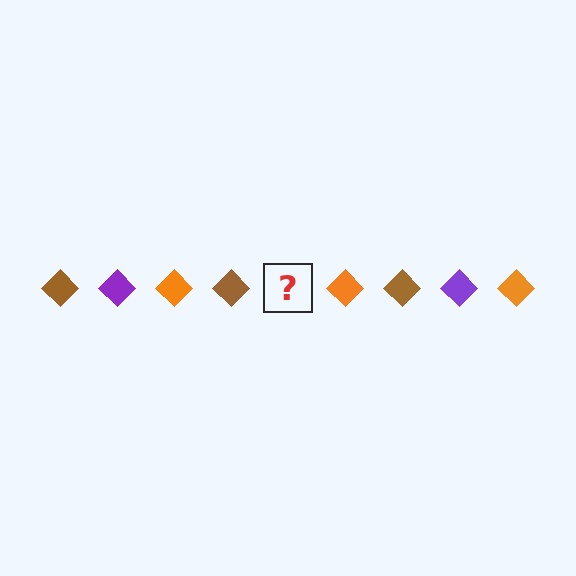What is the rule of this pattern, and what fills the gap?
The rule is that the pattern cycles through brown, purple, orange diamonds. The gap should be filled with a purple diamond.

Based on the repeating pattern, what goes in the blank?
The blank should be a purple diamond.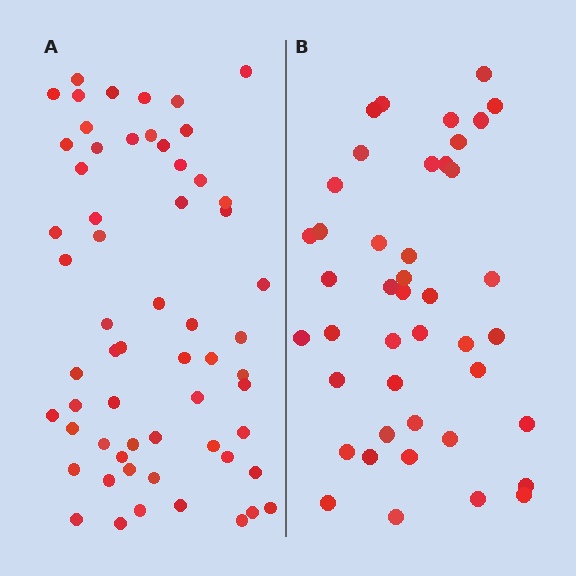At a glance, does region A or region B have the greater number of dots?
Region A (the left region) has more dots.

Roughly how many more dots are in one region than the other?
Region A has approximately 15 more dots than region B.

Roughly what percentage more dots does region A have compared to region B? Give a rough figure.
About 40% more.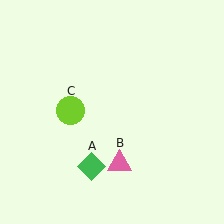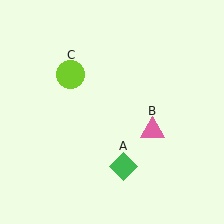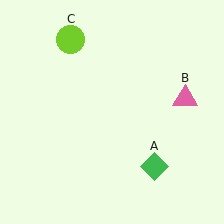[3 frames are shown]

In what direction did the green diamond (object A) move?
The green diamond (object A) moved right.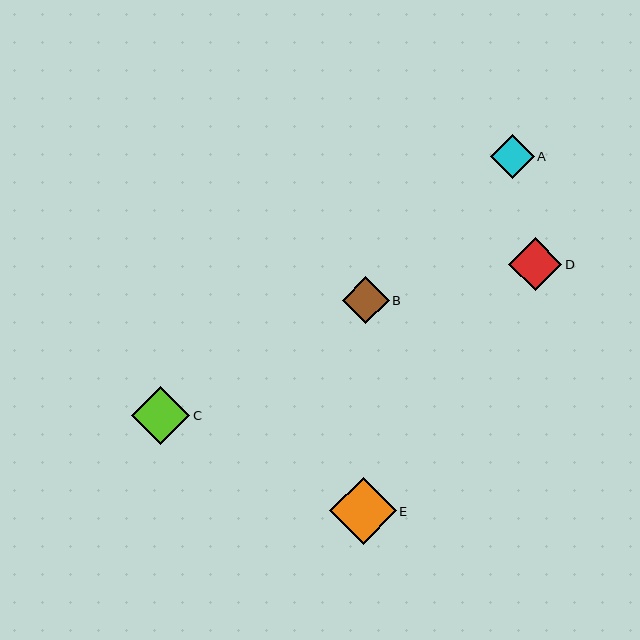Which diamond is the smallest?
Diamond A is the smallest with a size of approximately 44 pixels.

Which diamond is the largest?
Diamond E is the largest with a size of approximately 67 pixels.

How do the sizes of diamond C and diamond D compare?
Diamond C and diamond D are approximately the same size.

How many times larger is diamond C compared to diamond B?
Diamond C is approximately 1.2 times the size of diamond B.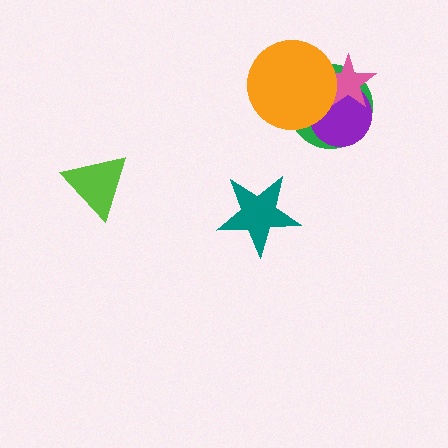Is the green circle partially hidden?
Yes, it is partially covered by another shape.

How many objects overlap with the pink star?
3 objects overlap with the pink star.